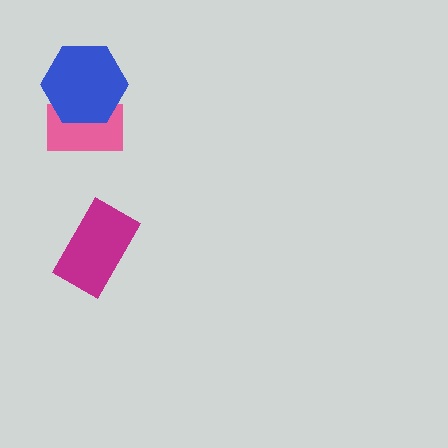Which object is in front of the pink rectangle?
The blue hexagon is in front of the pink rectangle.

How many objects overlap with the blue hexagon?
1 object overlaps with the blue hexagon.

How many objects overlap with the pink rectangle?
1 object overlaps with the pink rectangle.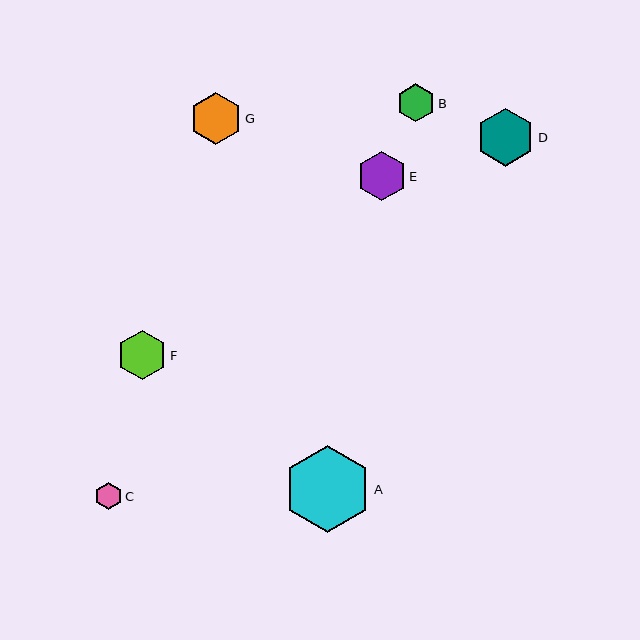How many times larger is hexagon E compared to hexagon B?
Hexagon E is approximately 1.3 times the size of hexagon B.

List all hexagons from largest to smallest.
From largest to smallest: A, D, G, F, E, B, C.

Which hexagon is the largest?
Hexagon A is the largest with a size of approximately 87 pixels.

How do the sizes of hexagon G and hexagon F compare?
Hexagon G and hexagon F are approximately the same size.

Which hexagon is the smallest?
Hexagon C is the smallest with a size of approximately 27 pixels.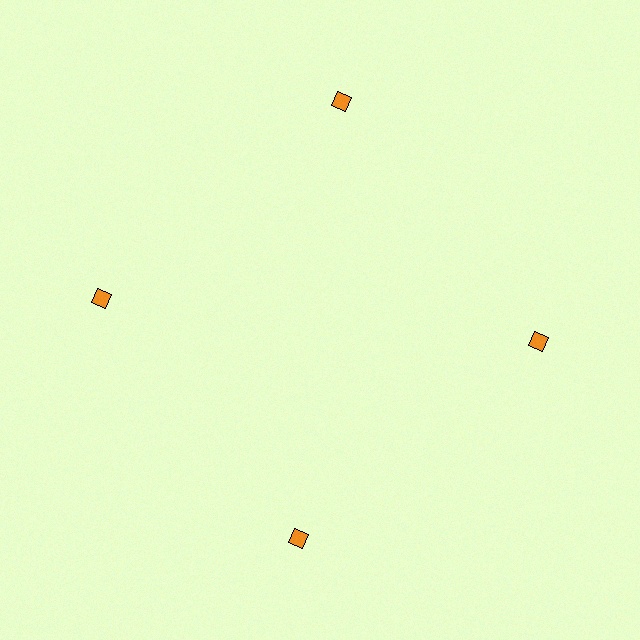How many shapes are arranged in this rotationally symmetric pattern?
There are 4 shapes, arranged in 4 groups of 1.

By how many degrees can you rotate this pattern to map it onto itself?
The pattern maps onto itself every 90 degrees of rotation.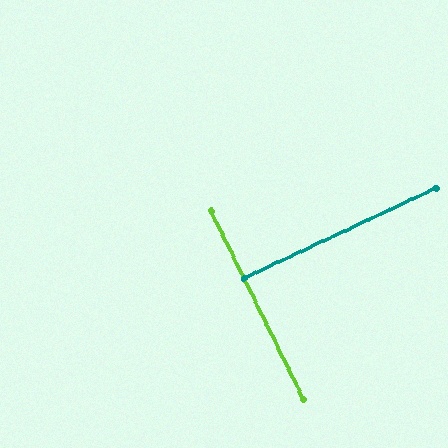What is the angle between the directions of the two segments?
Approximately 89 degrees.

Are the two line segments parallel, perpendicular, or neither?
Perpendicular — they meet at approximately 89°.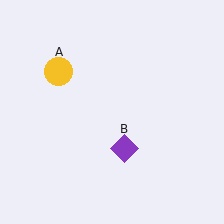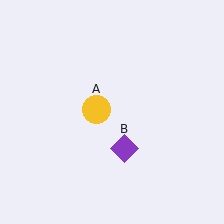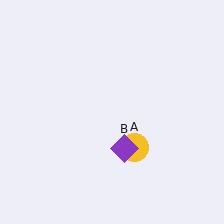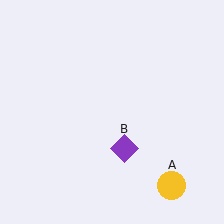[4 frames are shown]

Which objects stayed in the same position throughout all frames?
Purple diamond (object B) remained stationary.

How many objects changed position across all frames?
1 object changed position: yellow circle (object A).